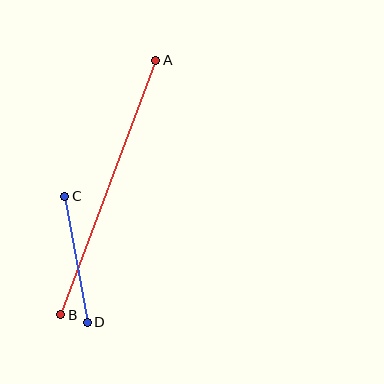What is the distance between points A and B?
The distance is approximately 271 pixels.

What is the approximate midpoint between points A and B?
The midpoint is at approximately (108, 187) pixels.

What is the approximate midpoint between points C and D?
The midpoint is at approximately (76, 259) pixels.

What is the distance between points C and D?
The distance is approximately 128 pixels.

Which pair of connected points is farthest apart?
Points A and B are farthest apart.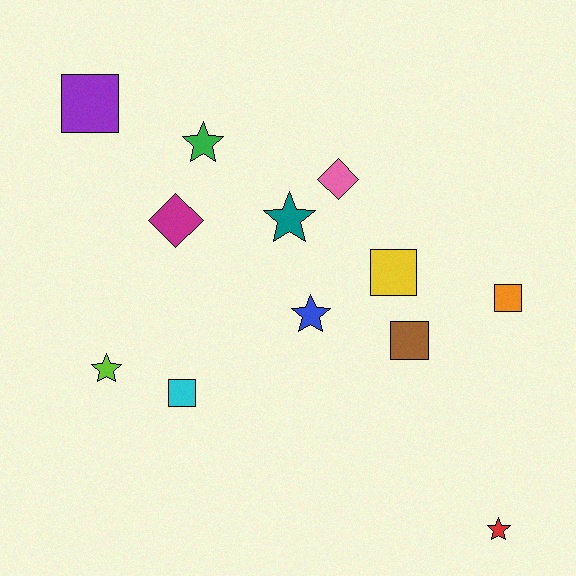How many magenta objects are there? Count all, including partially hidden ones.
There is 1 magenta object.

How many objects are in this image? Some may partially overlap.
There are 12 objects.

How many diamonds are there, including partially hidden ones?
There are 2 diamonds.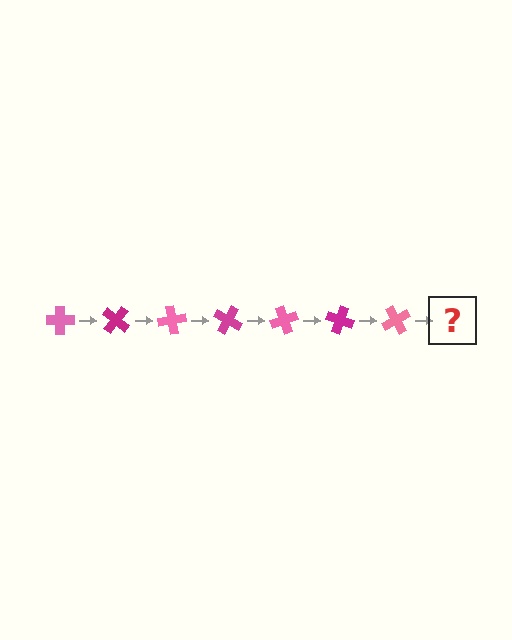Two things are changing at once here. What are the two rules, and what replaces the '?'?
The two rules are that it rotates 40 degrees each step and the color cycles through pink and magenta. The '?' should be a magenta cross, rotated 280 degrees from the start.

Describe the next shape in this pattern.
It should be a magenta cross, rotated 280 degrees from the start.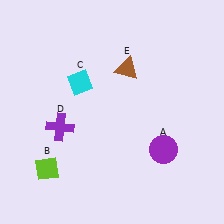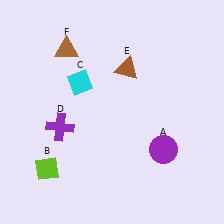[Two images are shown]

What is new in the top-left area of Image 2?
A brown triangle (F) was added in the top-left area of Image 2.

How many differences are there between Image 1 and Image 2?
There is 1 difference between the two images.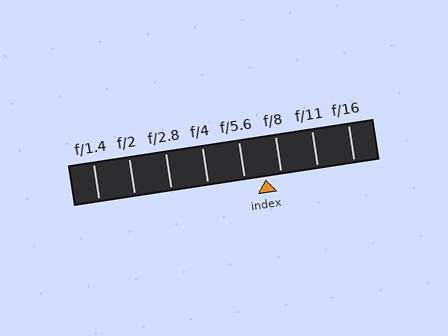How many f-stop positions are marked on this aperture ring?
There are 8 f-stop positions marked.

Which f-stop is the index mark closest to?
The index mark is closest to f/8.